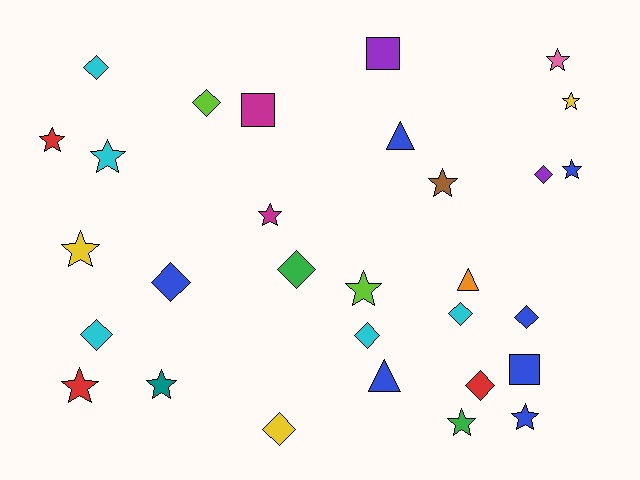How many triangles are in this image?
There are 3 triangles.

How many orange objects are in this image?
There is 1 orange object.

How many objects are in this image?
There are 30 objects.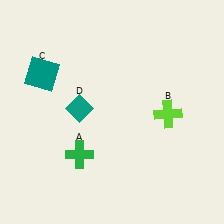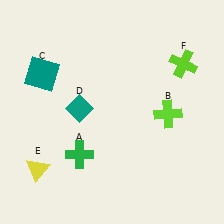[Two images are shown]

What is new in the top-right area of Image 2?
A lime cross (F) was added in the top-right area of Image 2.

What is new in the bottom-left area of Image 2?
A yellow triangle (E) was added in the bottom-left area of Image 2.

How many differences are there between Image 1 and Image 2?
There are 2 differences between the two images.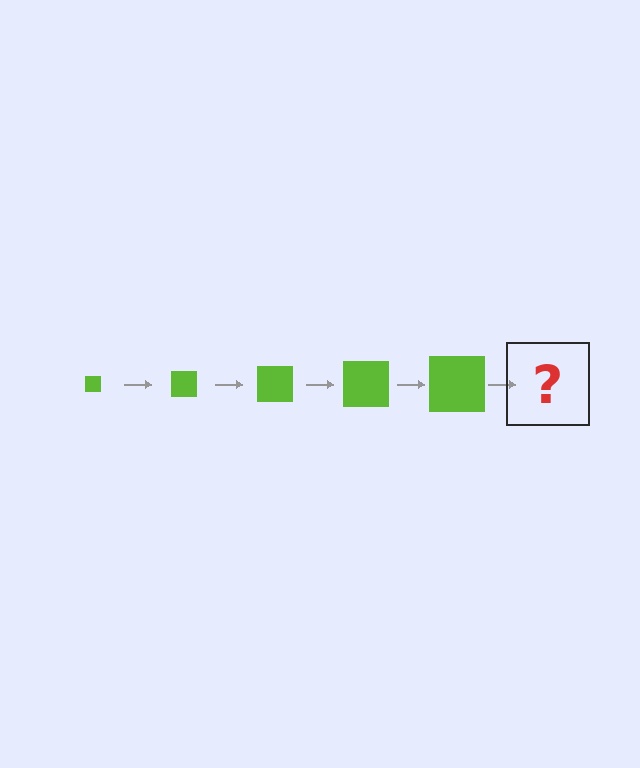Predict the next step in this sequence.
The next step is a lime square, larger than the previous one.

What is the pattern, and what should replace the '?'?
The pattern is that the square gets progressively larger each step. The '?' should be a lime square, larger than the previous one.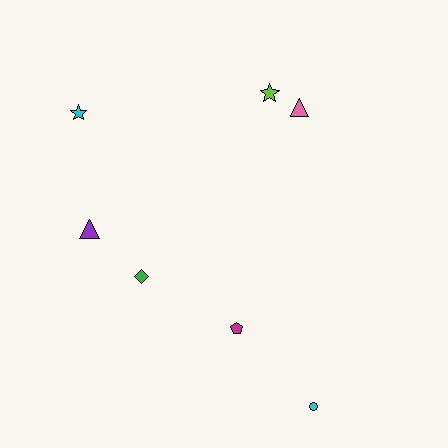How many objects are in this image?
There are 7 objects.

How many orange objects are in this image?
There are no orange objects.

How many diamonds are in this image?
There is 1 diamond.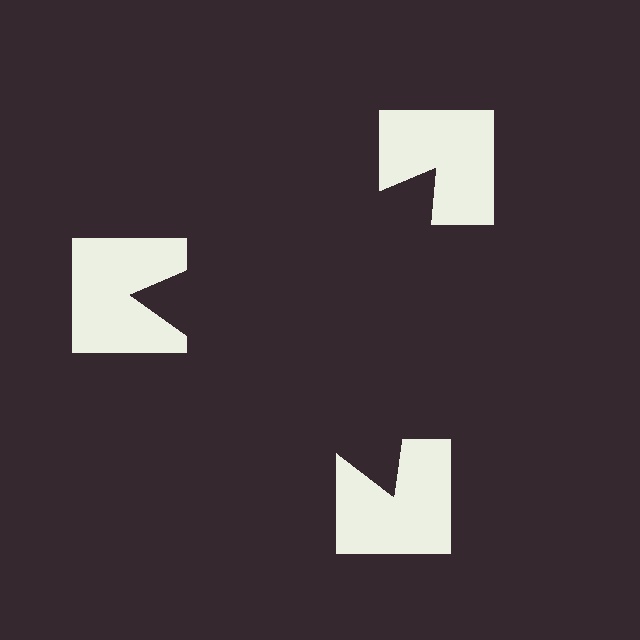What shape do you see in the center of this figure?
An illusory triangle — its edges are inferred from the aligned wedge cuts in the notched squares, not physically drawn.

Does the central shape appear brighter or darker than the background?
It typically appears slightly darker than the background, even though no actual brightness change is drawn.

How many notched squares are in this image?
There are 3 — one at each vertex of the illusory triangle.